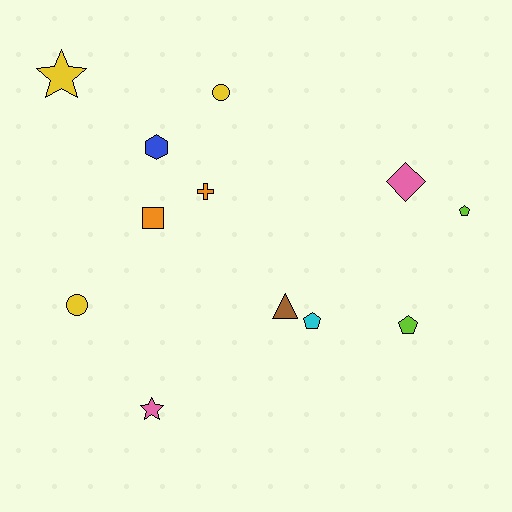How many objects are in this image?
There are 12 objects.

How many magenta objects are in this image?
There are no magenta objects.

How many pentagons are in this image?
There are 3 pentagons.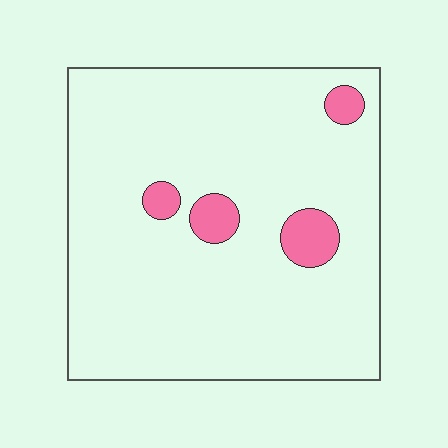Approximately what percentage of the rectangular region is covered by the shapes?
Approximately 5%.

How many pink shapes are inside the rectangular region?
4.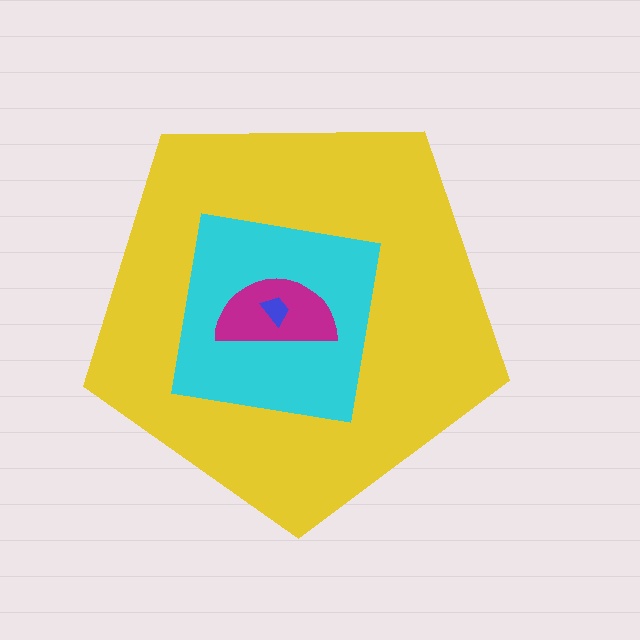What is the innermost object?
The blue trapezoid.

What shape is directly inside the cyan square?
The magenta semicircle.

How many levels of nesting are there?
4.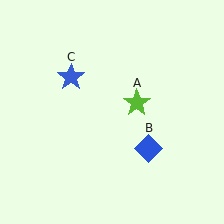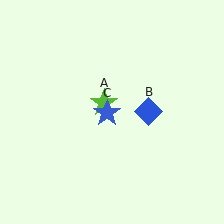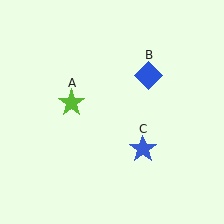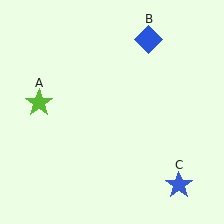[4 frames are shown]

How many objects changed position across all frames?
3 objects changed position: lime star (object A), blue diamond (object B), blue star (object C).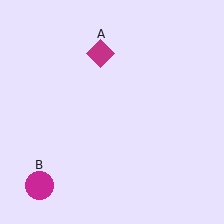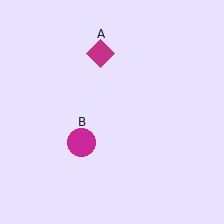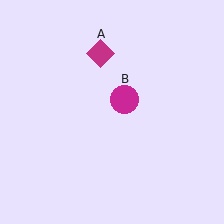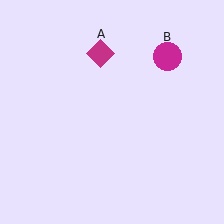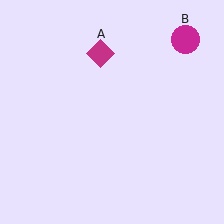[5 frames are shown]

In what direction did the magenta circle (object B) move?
The magenta circle (object B) moved up and to the right.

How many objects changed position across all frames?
1 object changed position: magenta circle (object B).